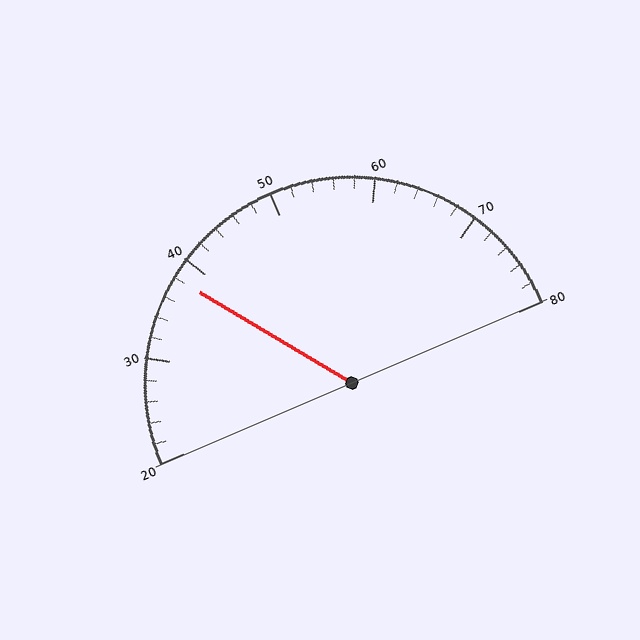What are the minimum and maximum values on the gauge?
The gauge ranges from 20 to 80.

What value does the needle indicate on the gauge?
The needle indicates approximately 38.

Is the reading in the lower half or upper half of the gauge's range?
The reading is in the lower half of the range (20 to 80).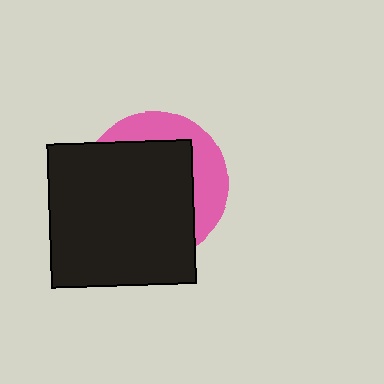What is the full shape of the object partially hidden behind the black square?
The partially hidden object is a pink circle.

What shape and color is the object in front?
The object in front is a black square.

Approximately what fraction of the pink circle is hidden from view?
Roughly 68% of the pink circle is hidden behind the black square.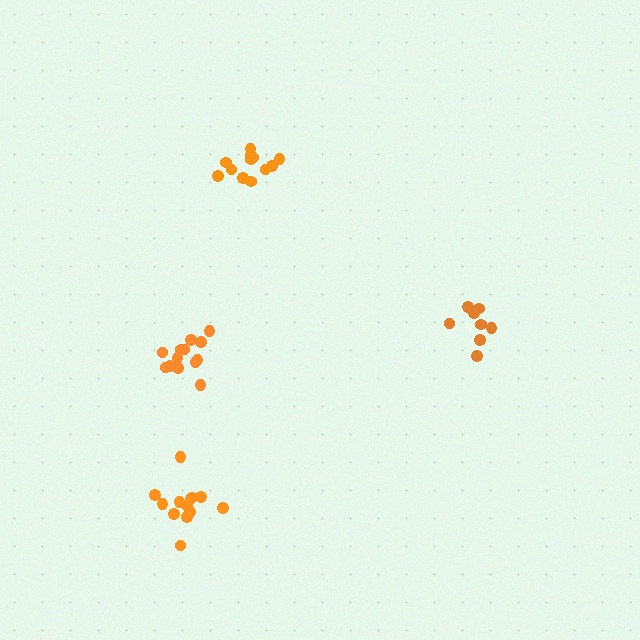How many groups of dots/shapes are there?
There are 4 groups.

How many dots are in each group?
Group 1: 13 dots, Group 2: 12 dots, Group 3: 8 dots, Group 4: 13 dots (46 total).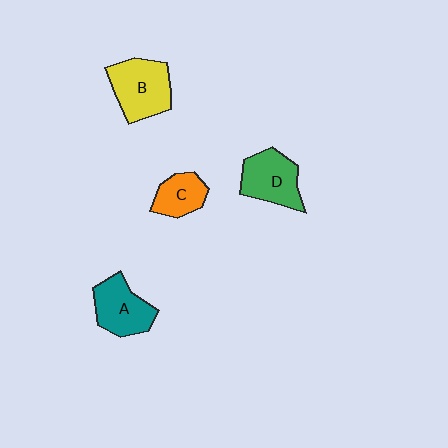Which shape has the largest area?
Shape B (yellow).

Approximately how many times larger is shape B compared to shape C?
Approximately 1.7 times.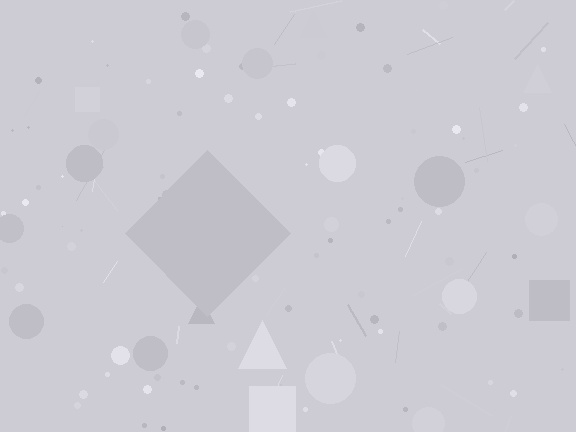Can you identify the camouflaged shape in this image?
The camouflaged shape is a diamond.